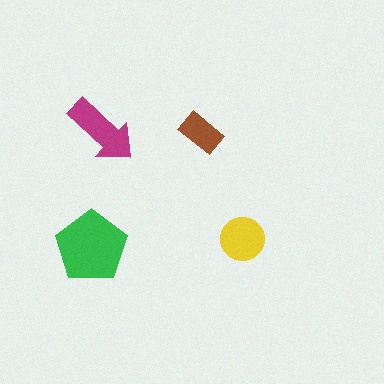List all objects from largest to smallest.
The green pentagon, the magenta arrow, the yellow circle, the brown rectangle.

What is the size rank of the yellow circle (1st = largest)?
3rd.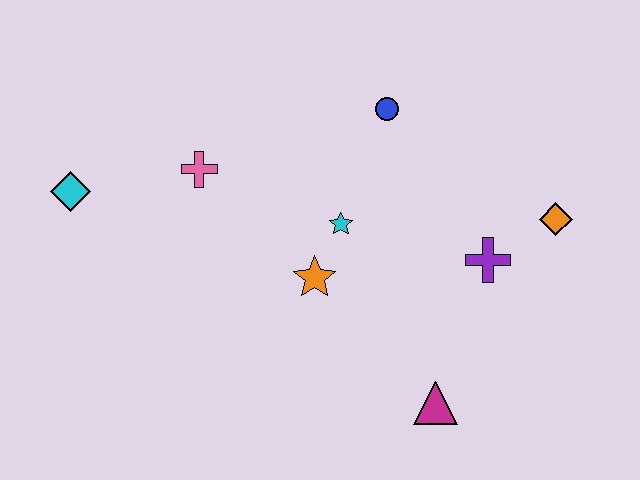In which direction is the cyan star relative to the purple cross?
The cyan star is to the left of the purple cross.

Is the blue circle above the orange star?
Yes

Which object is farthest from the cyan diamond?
The orange diamond is farthest from the cyan diamond.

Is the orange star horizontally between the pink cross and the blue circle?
Yes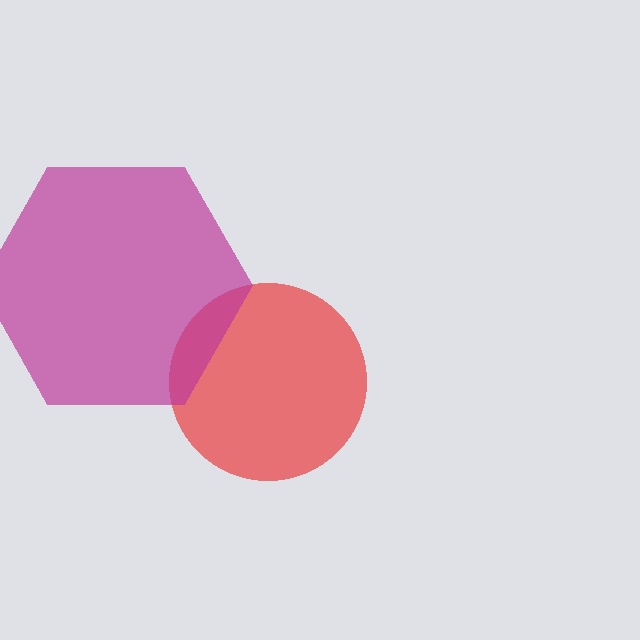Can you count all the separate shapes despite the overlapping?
Yes, there are 2 separate shapes.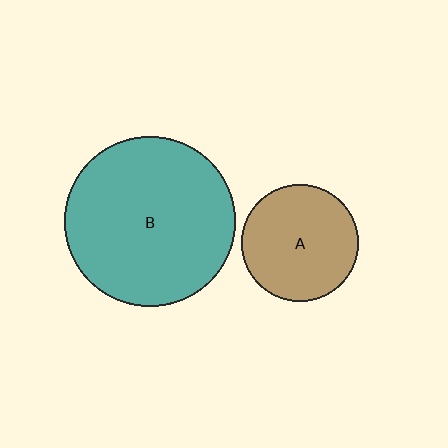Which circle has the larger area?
Circle B (teal).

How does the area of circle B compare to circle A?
Approximately 2.1 times.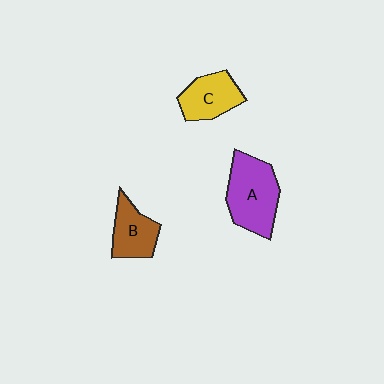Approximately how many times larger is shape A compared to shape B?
Approximately 1.6 times.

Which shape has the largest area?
Shape A (purple).